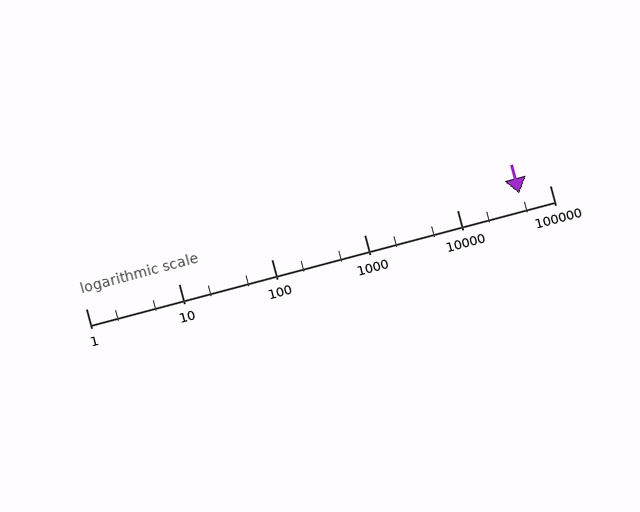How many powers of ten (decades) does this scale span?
The scale spans 5 decades, from 1 to 100000.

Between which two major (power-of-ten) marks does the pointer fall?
The pointer is between 10000 and 100000.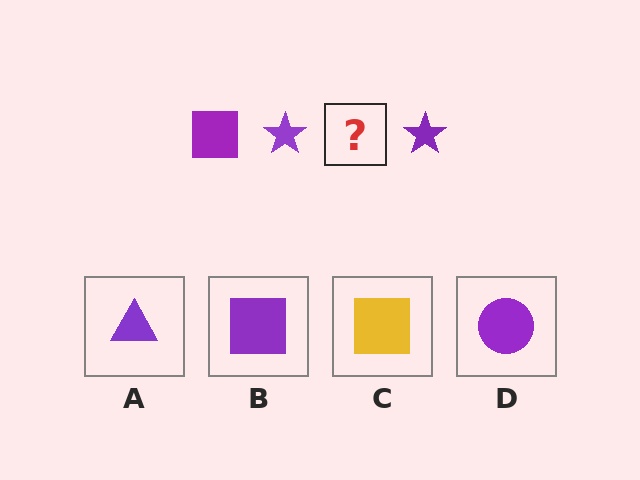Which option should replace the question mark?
Option B.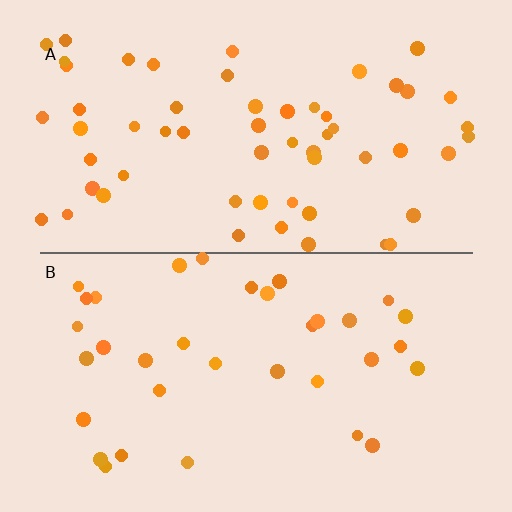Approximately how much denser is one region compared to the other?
Approximately 1.7× — region A over region B.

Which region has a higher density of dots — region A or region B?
A (the top).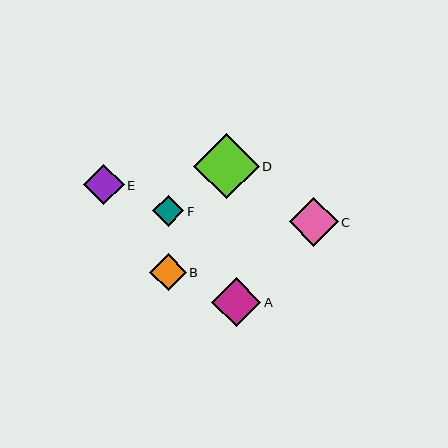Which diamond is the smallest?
Diamond F is the smallest with a size of approximately 31 pixels.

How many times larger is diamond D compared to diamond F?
Diamond D is approximately 2.1 times the size of diamond F.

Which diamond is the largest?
Diamond D is the largest with a size of approximately 65 pixels.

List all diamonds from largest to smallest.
From largest to smallest: D, A, C, E, B, F.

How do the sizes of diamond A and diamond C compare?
Diamond A and diamond C are approximately the same size.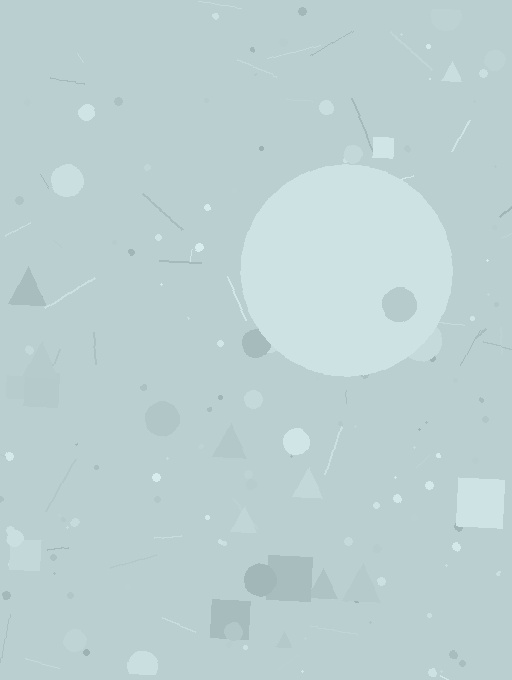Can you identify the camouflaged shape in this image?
The camouflaged shape is a circle.